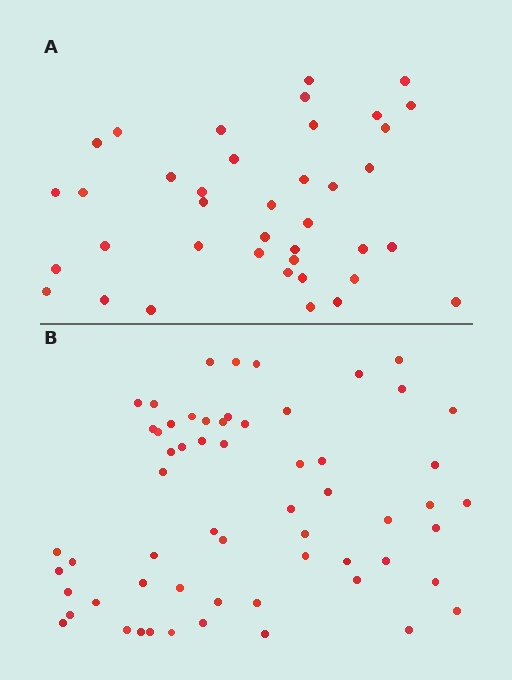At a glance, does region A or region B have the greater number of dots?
Region B (the bottom region) has more dots.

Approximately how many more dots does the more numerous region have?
Region B has approximately 20 more dots than region A.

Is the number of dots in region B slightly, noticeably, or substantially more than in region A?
Region B has substantially more. The ratio is roughly 1.5 to 1.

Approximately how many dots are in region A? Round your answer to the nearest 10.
About 40 dots. (The exact count is 39, which rounds to 40.)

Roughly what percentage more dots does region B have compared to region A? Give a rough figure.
About 55% more.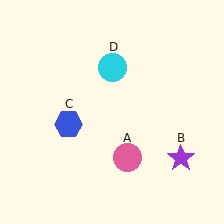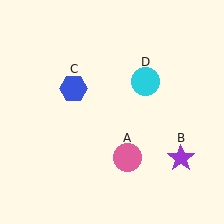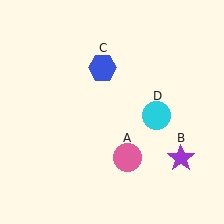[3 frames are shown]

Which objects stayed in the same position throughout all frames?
Pink circle (object A) and purple star (object B) remained stationary.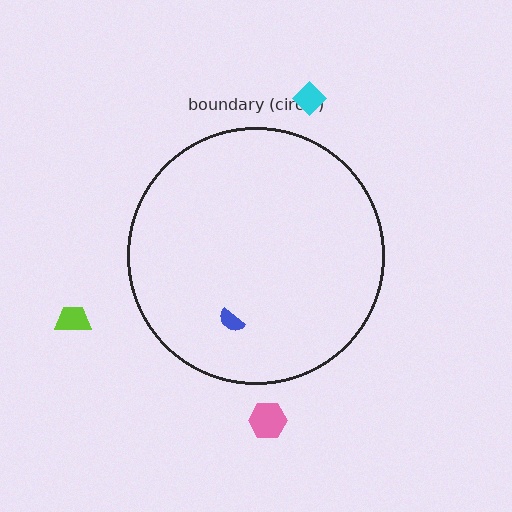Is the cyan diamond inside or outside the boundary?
Outside.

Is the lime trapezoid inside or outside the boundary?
Outside.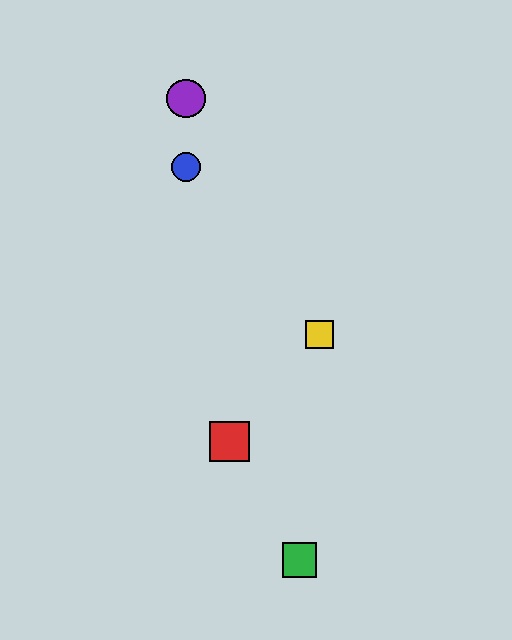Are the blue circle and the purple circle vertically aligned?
Yes, both are at x≈186.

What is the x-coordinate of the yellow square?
The yellow square is at x≈320.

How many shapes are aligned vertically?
2 shapes (the blue circle, the purple circle) are aligned vertically.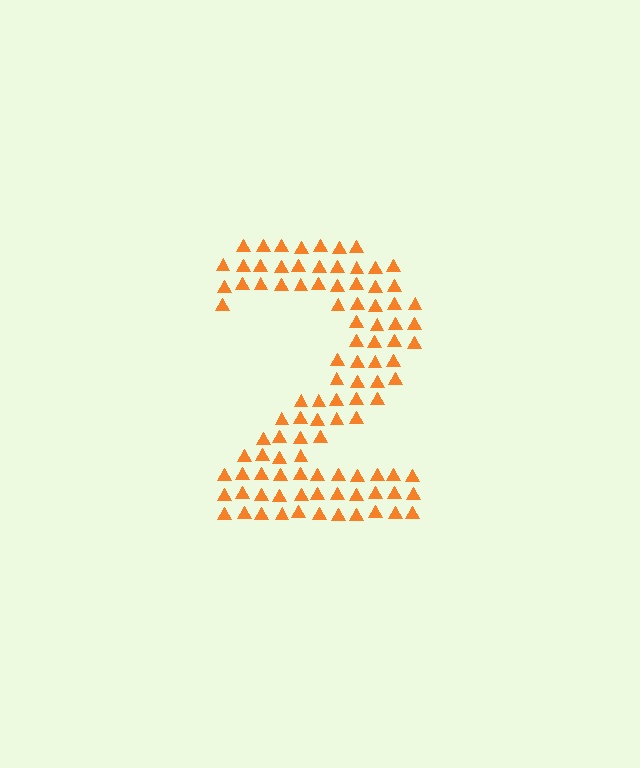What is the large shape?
The large shape is the digit 2.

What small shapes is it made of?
It is made of small triangles.